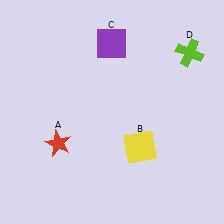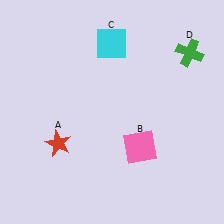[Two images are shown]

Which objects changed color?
B changed from yellow to pink. C changed from purple to cyan. D changed from lime to green.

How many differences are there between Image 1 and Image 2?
There are 3 differences between the two images.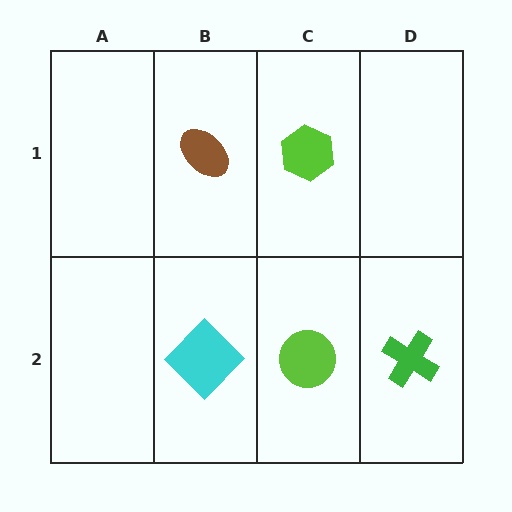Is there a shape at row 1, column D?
No, that cell is empty.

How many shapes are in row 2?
3 shapes.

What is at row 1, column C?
A lime hexagon.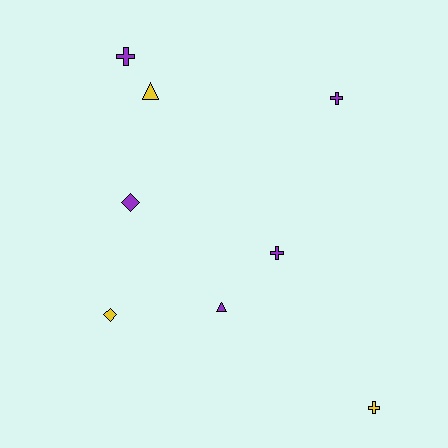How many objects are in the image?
There are 8 objects.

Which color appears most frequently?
Purple, with 5 objects.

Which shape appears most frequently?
Cross, with 4 objects.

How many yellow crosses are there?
There is 1 yellow cross.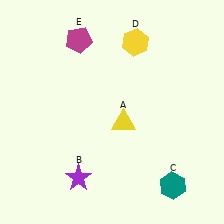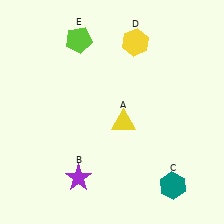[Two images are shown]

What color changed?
The pentagon (E) changed from magenta in Image 1 to lime in Image 2.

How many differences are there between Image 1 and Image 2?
There is 1 difference between the two images.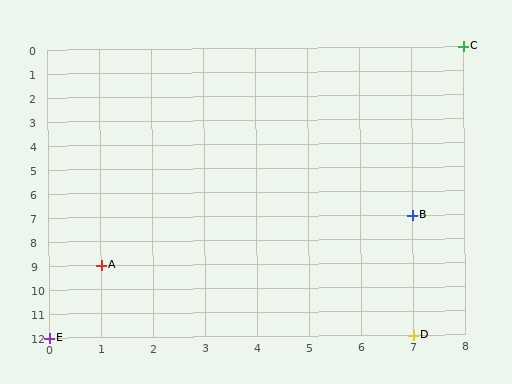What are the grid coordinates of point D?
Point D is at grid coordinates (7, 12).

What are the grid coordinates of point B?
Point B is at grid coordinates (7, 7).